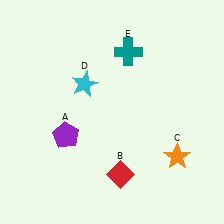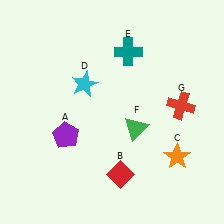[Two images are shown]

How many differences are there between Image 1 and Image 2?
There are 2 differences between the two images.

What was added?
A green triangle (F), a red cross (G) were added in Image 2.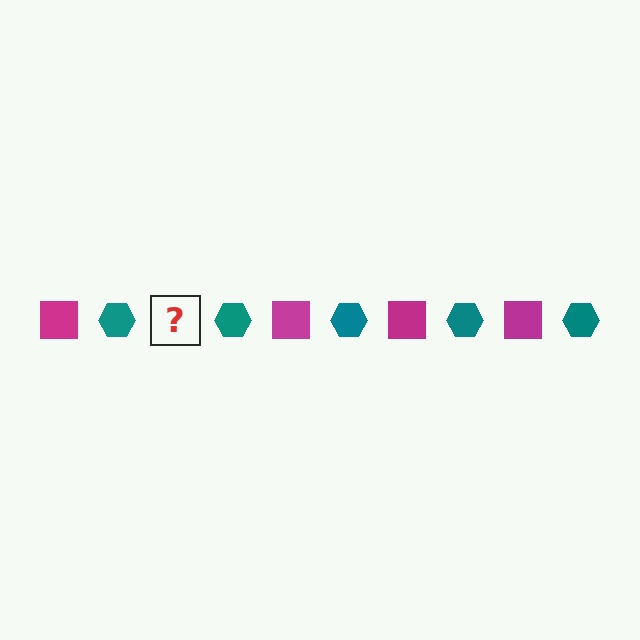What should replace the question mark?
The question mark should be replaced with a magenta square.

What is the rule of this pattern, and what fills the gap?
The rule is that the pattern alternates between magenta square and teal hexagon. The gap should be filled with a magenta square.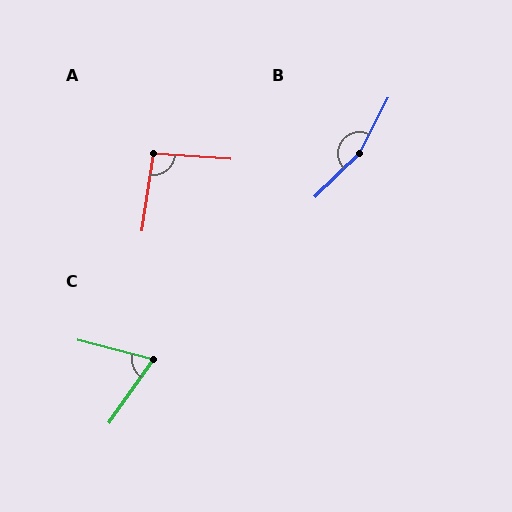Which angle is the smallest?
C, at approximately 69 degrees.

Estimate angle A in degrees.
Approximately 94 degrees.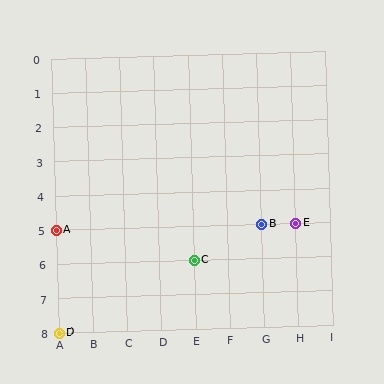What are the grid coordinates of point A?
Point A is at grid coordinates (A, 5).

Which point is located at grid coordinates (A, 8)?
Point D is at (A, 8).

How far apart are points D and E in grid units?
Points D and E are 7 columns and 3 rows apart (about 7.6 grid units diagonally).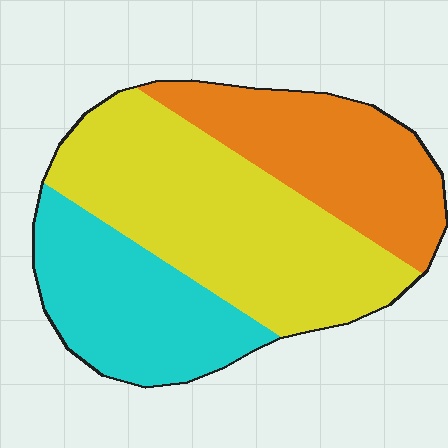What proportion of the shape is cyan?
Cyan takes up between a sixth and a third of the shape.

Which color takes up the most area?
Yellow, at roughly 45%.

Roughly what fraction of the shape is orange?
Orange covers 28% of the shape.